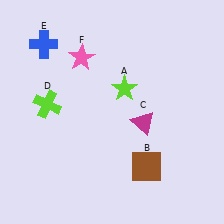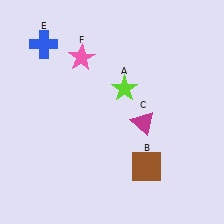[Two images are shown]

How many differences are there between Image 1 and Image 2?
There is 1 difference between the two images.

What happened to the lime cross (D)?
The lime cross (D) was removed in Image 2. It was in the top-left area of Image 1.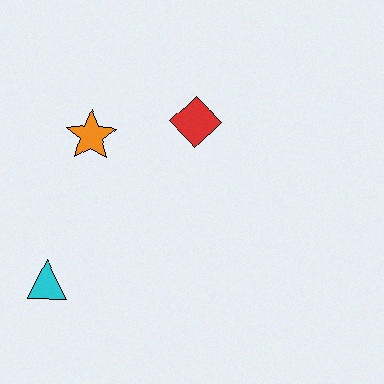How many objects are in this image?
There are 3 objects.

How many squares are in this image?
There are no squares.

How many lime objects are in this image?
There are no lime objects.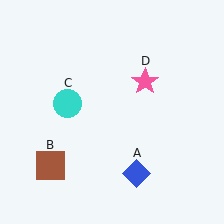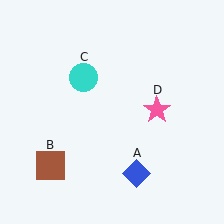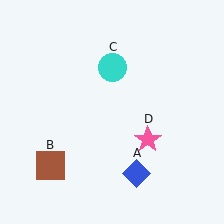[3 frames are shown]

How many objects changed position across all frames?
2 objects changed position: cyan circle (object C), pink star (object D).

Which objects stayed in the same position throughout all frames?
Blue diamond (object A) and brown square (object B) remained stationary.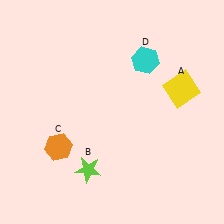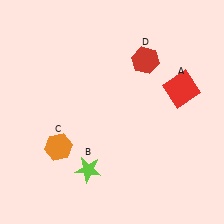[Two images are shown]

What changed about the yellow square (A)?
In Image 1, A is yellow. In Image 2, it changed to red.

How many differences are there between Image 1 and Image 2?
There are 2 differences between the two images.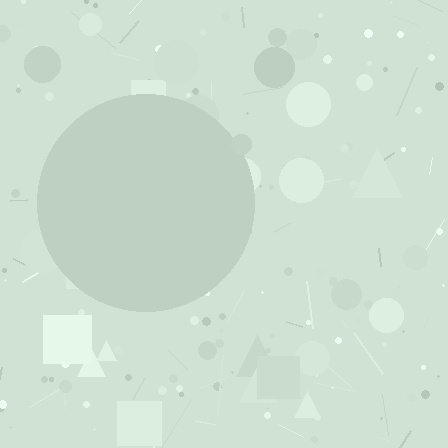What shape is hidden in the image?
A circle is hidden in the image.